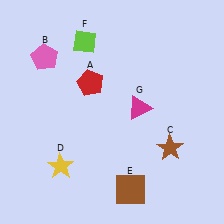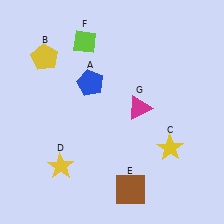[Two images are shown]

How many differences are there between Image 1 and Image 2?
There are 3 differences between the two images.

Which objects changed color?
A changed from red to blue. B changed from pink to yellow. C changed from brown to yellow.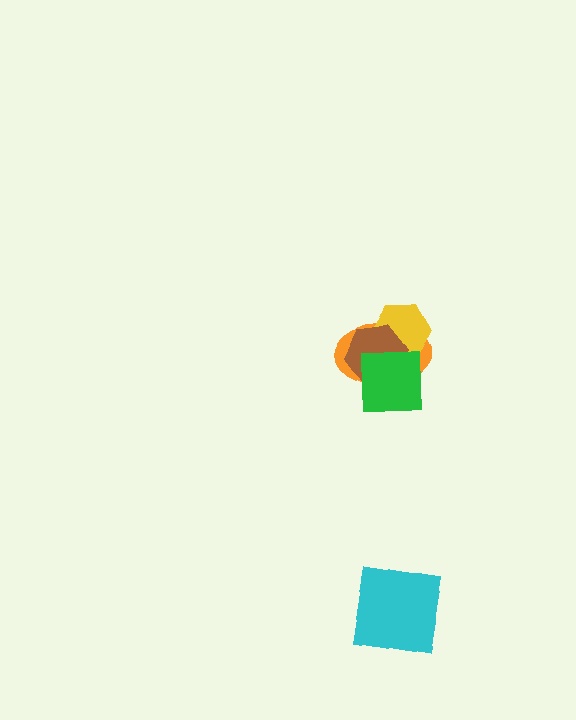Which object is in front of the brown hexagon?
The green square is in front of the brown hexagon.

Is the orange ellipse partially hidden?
Yes, it is partially covered by another shape.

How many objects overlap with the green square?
3 objects overlap with the green square.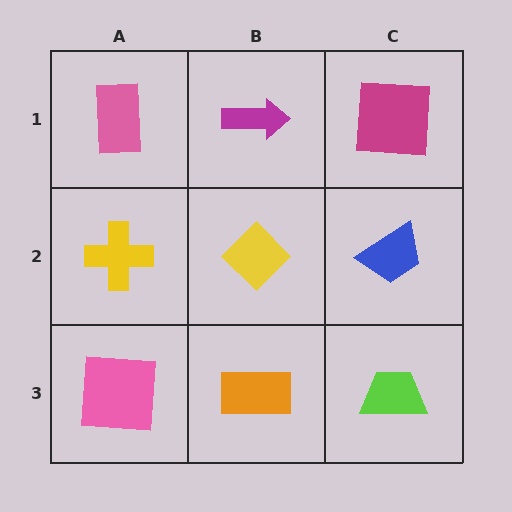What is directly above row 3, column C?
A blue trapezoid.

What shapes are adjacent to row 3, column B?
A yellow diamond (row 2, column B), a pink square (row 3, column A), a lime trapezoid (row 3, column C).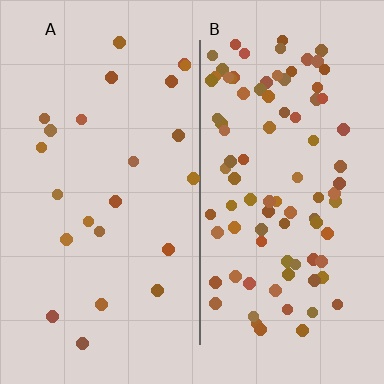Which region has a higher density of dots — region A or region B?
B (the right).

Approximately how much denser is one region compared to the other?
Approximately 3.9× — region B over region A.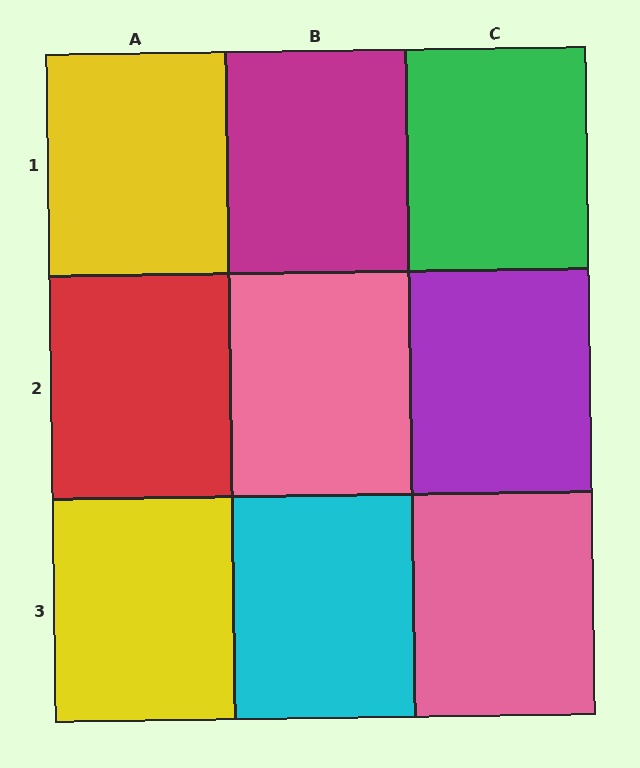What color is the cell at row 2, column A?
Red.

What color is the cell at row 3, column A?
Yellow.